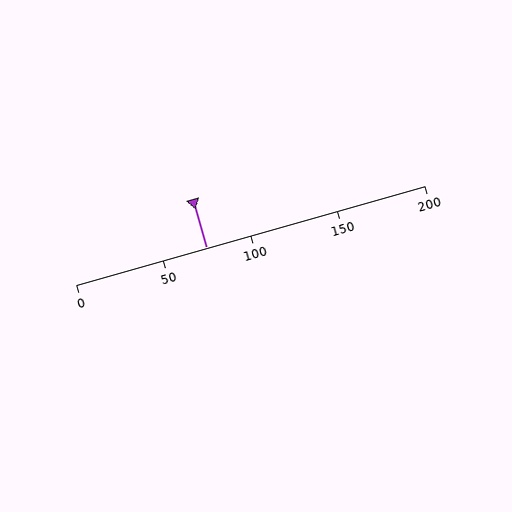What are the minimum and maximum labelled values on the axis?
The axis runs from 0 to 200.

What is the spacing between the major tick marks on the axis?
The major ticks are spaced 50 apart.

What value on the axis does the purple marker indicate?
The marker indicates approximately 75.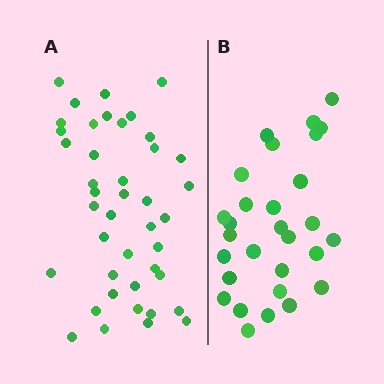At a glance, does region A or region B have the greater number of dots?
Region A (the left region) has more dots.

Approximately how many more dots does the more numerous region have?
Region A has approximately 15 more dots than region B.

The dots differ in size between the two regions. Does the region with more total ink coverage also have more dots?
No. Region B has more total ink coverage because its dots are larger, but region A actually contains more individual dots. Total area can be misleading — the number of items is what matters here.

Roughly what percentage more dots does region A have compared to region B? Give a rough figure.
About 45% more.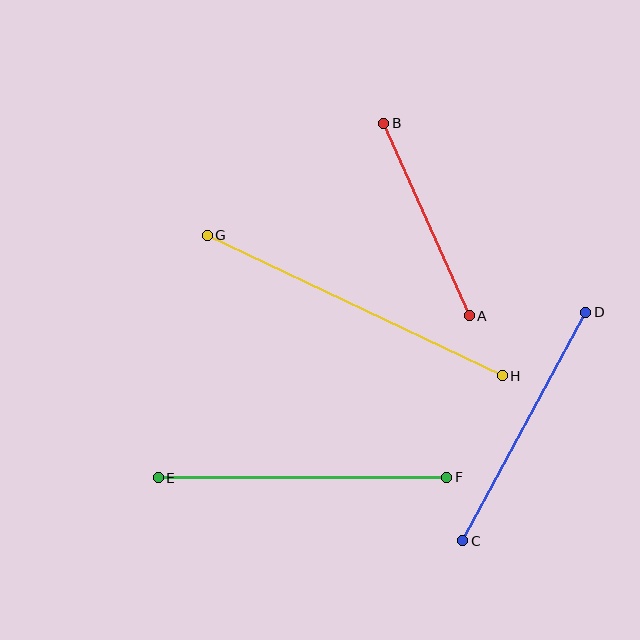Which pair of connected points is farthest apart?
Points G and H are farthest apart.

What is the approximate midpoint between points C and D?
The midpoint is at approximately (524, 427) pixels.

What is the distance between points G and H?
The distance is approximately 327 pixels.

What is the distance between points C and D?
The distance is approximately 260 pixels.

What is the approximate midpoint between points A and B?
The midpoint is at approximately (426, 219) pixels.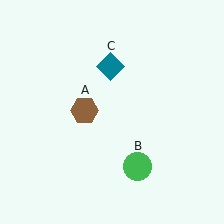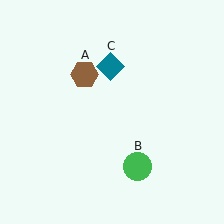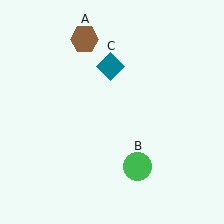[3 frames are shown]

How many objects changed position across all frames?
1 object changed position: brown hexagon (object A).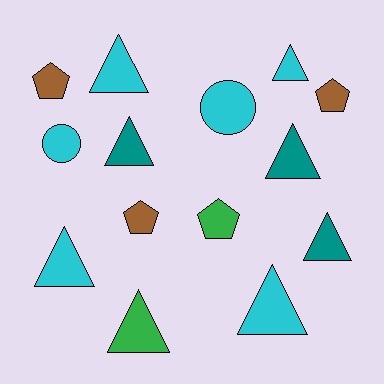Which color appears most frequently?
Cyan, with 6 objects.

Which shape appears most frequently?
Triangle, with 8 objects.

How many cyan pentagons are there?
There are no cyan pentagons.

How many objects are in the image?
There are 14 objects.